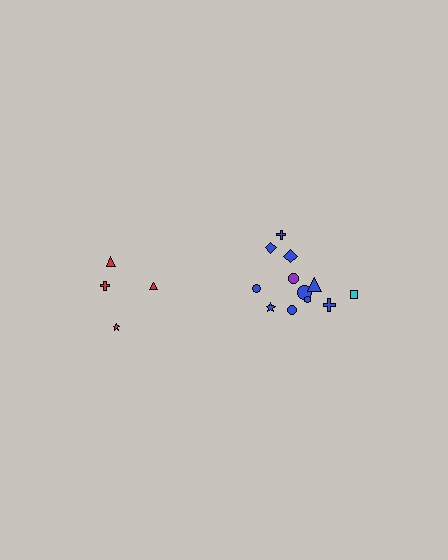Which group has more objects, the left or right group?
The right group.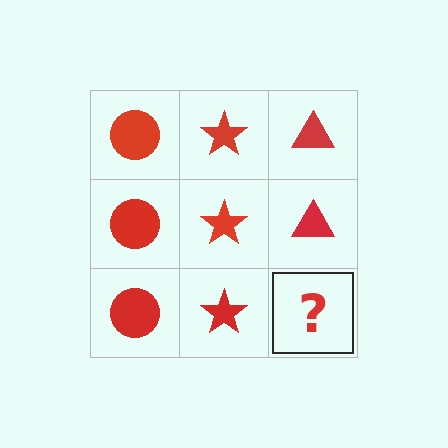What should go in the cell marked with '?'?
The missing cell should contain a red triangle.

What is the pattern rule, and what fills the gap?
The rule is that each column has a consistent shape. The gap should be filled with a red triangle.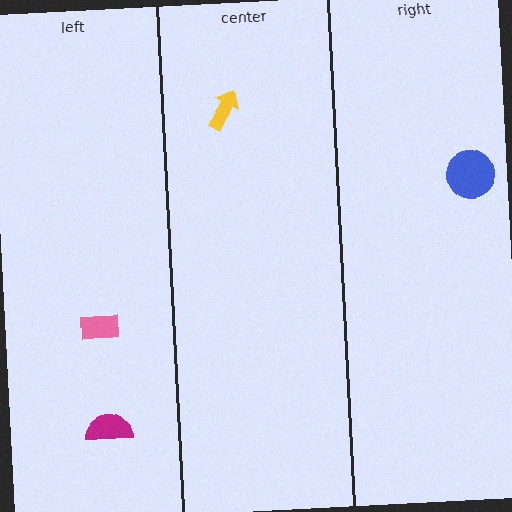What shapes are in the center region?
The yellow arrow.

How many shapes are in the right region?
1.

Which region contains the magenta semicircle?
The left region.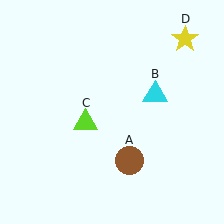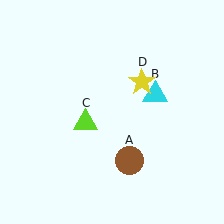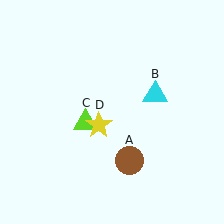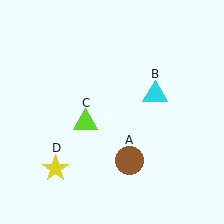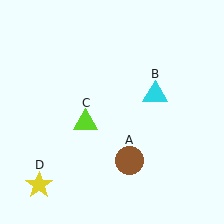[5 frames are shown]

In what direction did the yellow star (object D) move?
The yellow star (object D) moved down and to the left.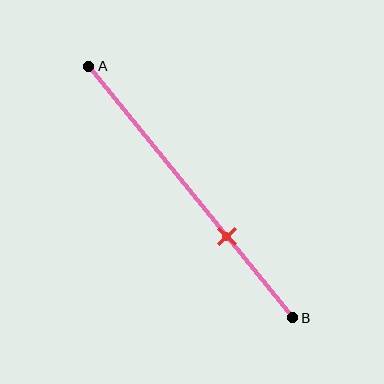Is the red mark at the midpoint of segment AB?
No, the mark is at about 70% from A, not at the 50% midpoint.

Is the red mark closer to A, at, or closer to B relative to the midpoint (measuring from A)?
The red mark is closer to point B than the midpoint of segment AB.